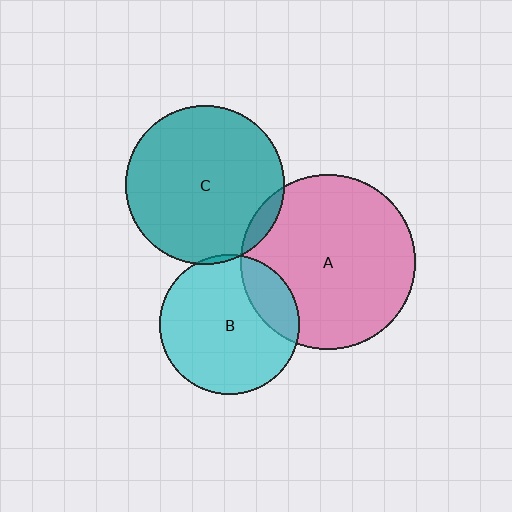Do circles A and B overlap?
Yes.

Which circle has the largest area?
Circle A (pink).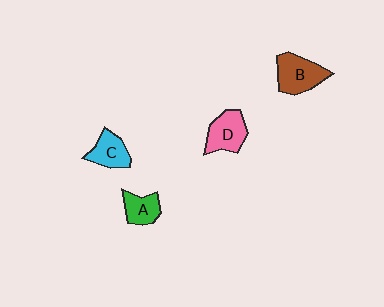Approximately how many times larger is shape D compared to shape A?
Approximately 1.4 times.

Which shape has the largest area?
Shape B (brown).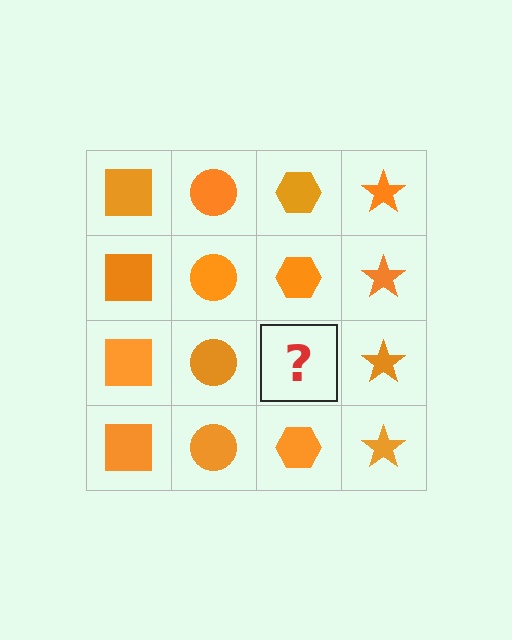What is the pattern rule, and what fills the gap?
The rule is that each column has a consistent shape. The gap should be filled with an orange hexagon.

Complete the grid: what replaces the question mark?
The question mark should be replaced with an orange hexagon.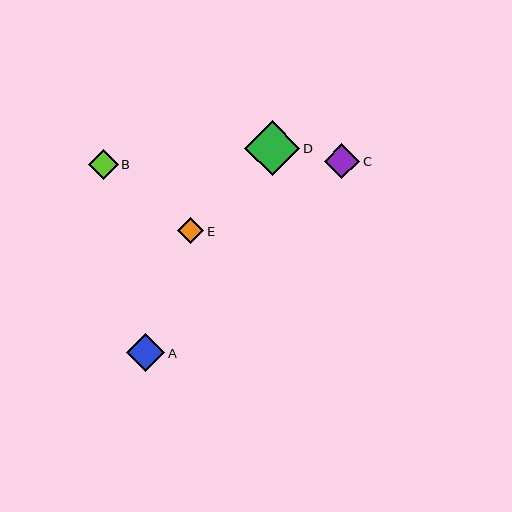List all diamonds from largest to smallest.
From largest to smallest: D, A, C, B, E.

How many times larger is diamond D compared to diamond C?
Diamond D is approximately 1.6 times the size of diamond C.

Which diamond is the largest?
Diamond D is the largest with a size of approximately 56 pixels.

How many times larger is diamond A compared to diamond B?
Diamond A is approximately 1.3 times the size of diamond B.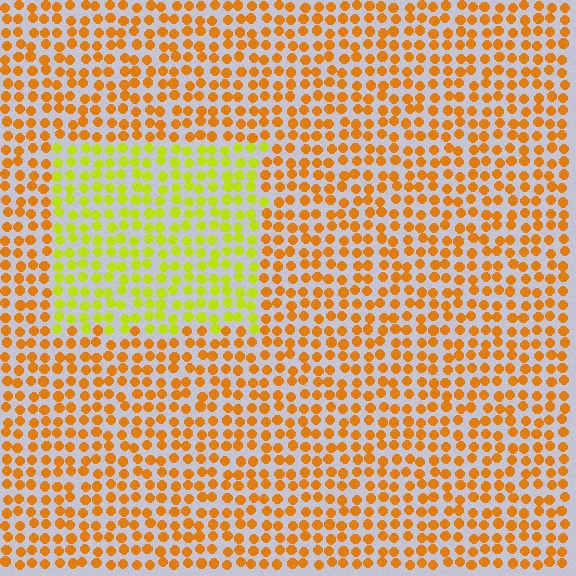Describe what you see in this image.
The image is filled with small orange elements in a uniform arrangement. A rectangle-shaped region is visible where the elements are tinted to a slightly different hue, forming a subtle color boundary.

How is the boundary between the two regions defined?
The boundary is defined purely by a slight shift in hue (about 41 degrees). Spacing, size, and orientation are identical on both sides.